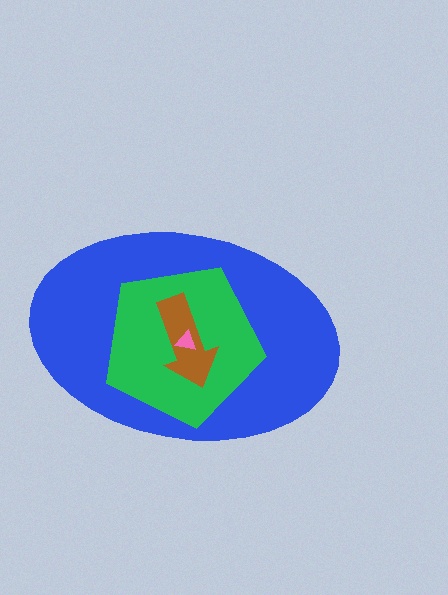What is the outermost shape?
The blue ellipse.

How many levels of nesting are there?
4.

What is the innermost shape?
The pink triangle.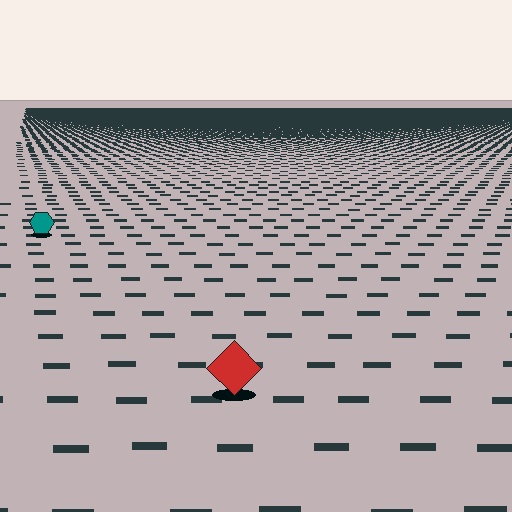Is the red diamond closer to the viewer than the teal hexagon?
Yes. The red diamond is closer — you can tell from the texture gradient: the ground texture is coarser near it.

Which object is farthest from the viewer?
The teal hexagon is farthest from the viewer. It appears smaller and the ground texture around it is denser.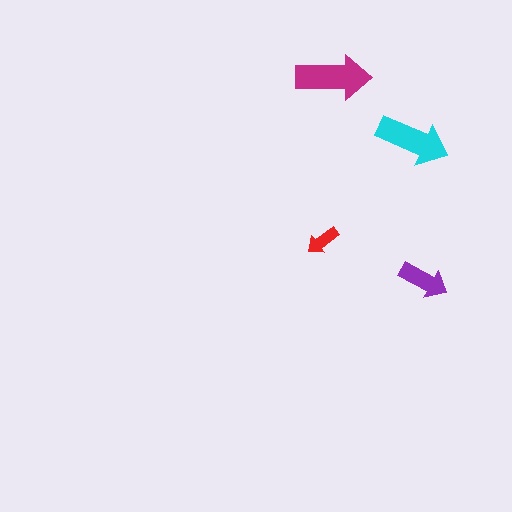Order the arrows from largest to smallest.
the magenta one, the cyan one, the purple one, the red one.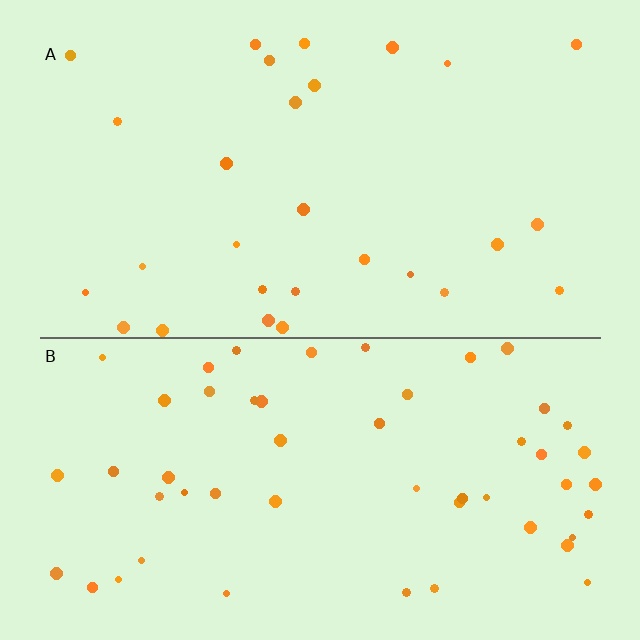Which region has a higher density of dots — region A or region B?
B (the bottom).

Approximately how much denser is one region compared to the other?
Approximately 1.8× — region B over region A.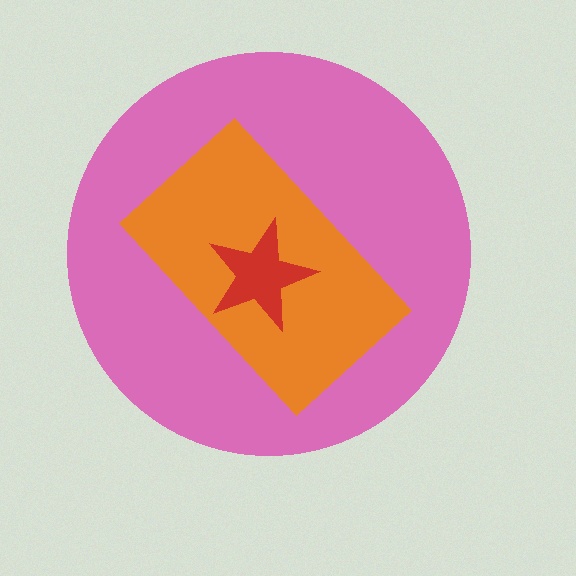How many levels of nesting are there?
3.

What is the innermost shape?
The red star.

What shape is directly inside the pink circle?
The orange rectangle.